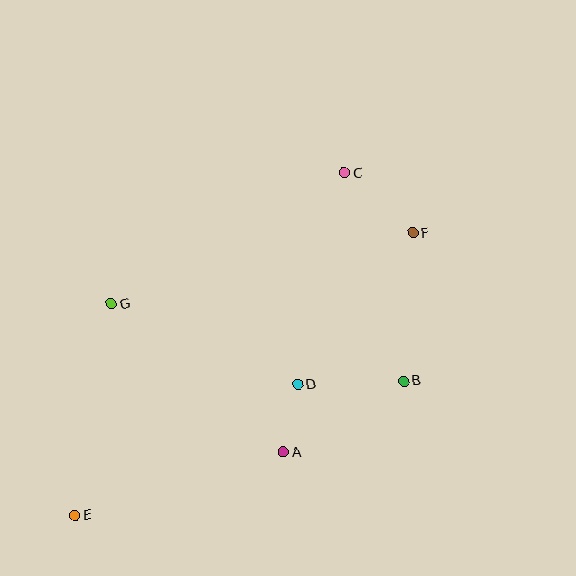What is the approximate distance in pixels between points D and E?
The distance between D and E is approximately 259 pixels.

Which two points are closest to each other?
Points A and D are closest to each other.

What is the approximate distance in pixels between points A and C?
The distance between A and C is approximately 286 pixels.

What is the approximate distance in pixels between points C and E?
The distance between C and E is approximately 436 pixels.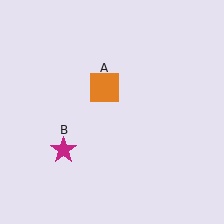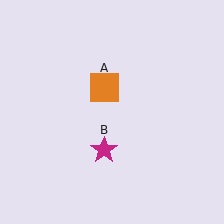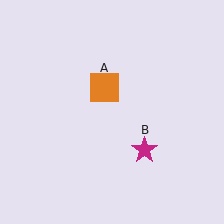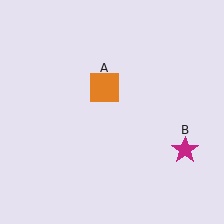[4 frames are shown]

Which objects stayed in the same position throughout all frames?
Orange square (object A) remained stationary.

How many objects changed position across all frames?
1 object changed position: magenta star (object B).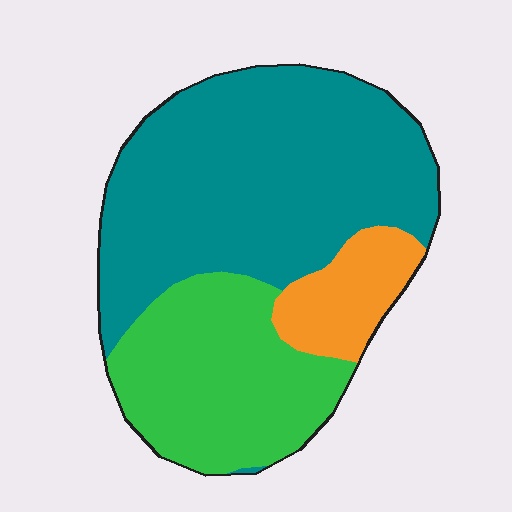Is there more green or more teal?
Teal.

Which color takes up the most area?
Teal, at roughly 55%.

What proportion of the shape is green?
Green covers roughly 30% of the shape.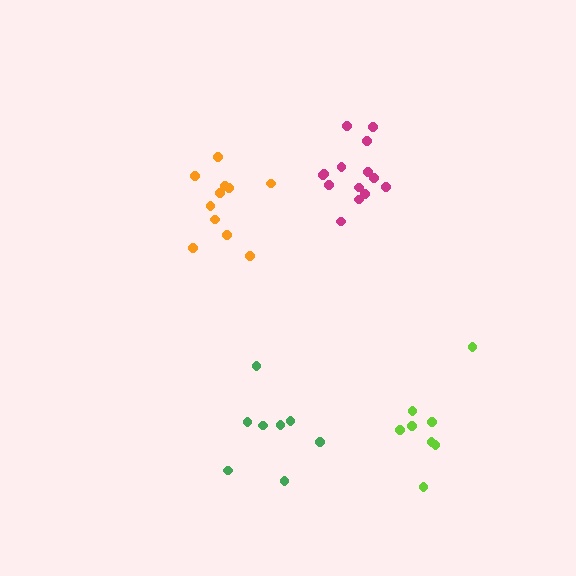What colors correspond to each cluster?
The clusters are colored: green, orange, magenta, lime.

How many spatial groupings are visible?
There are 4 spatial groupings.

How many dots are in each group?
Group 1: 8 dots, Group 2: 11 dots, Group 3: 14 dots, Group 4: 8 dots (41 total).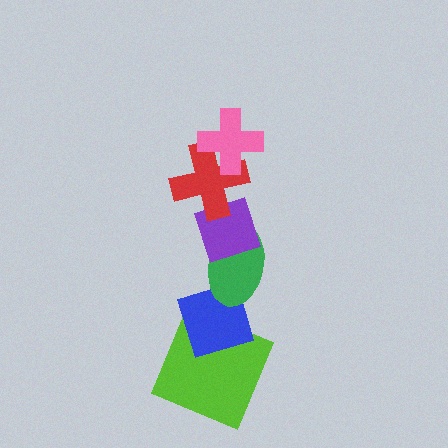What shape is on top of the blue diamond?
The green ellipse is on top of the blue diamond.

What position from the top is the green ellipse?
The green ellipse is 4th from the top.